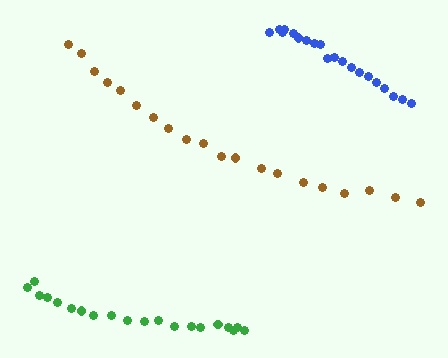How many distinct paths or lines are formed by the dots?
There are 3 distinct paths.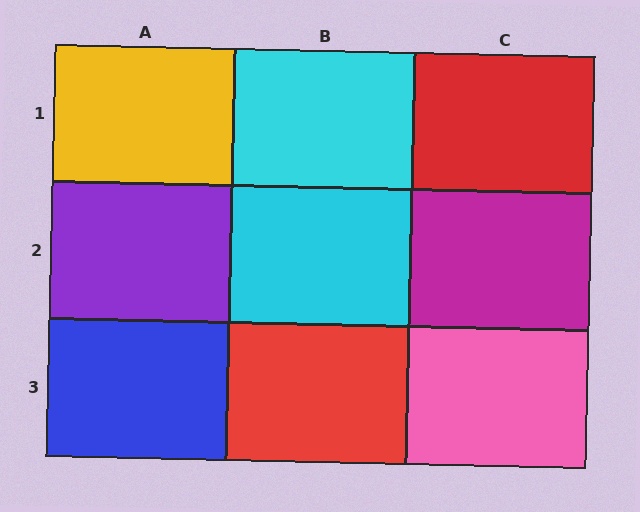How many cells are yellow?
1 cell is yellow.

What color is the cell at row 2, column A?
Purple.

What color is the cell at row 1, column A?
Yellow.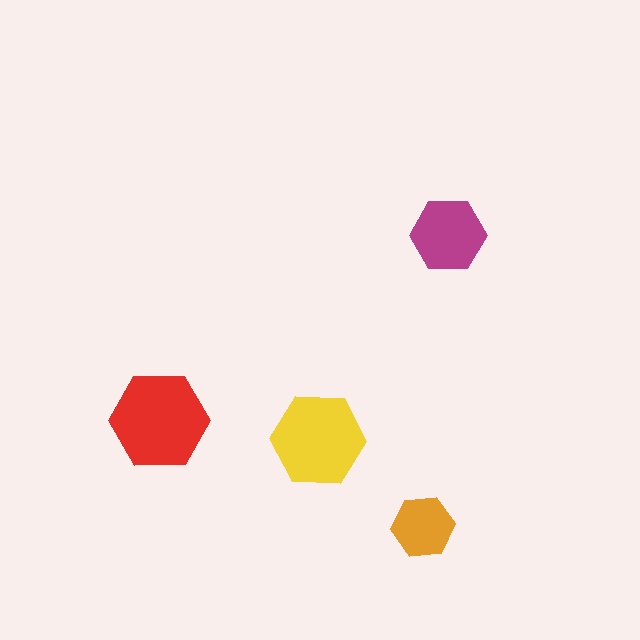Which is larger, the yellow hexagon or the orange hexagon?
The yellow one.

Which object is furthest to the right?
The magenta hexagon is rightmost.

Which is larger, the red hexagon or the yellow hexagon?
The red one.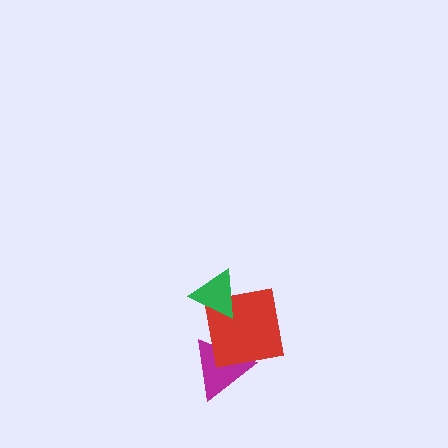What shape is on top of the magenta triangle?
The red square is on top of the magenta triangle.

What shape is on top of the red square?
The green triangle is on top of the red square.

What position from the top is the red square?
The red square is 2nd from the top.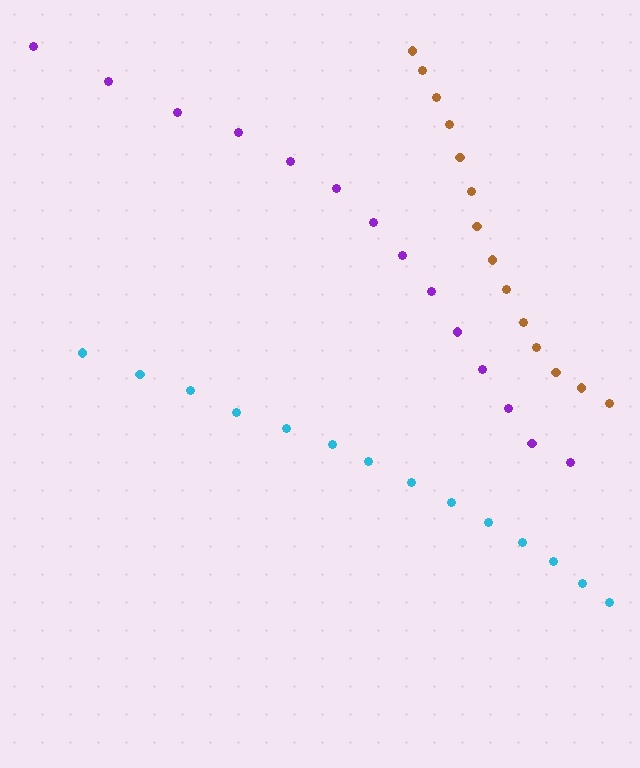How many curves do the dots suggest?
There are 3 distinct paths.